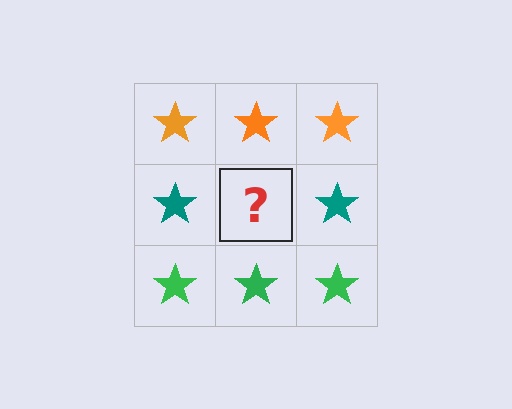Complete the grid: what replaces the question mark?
The question mark should be replaced with a teal star.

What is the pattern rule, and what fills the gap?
The rule is that each row has a consistent color. The gap should be filled with a teal star.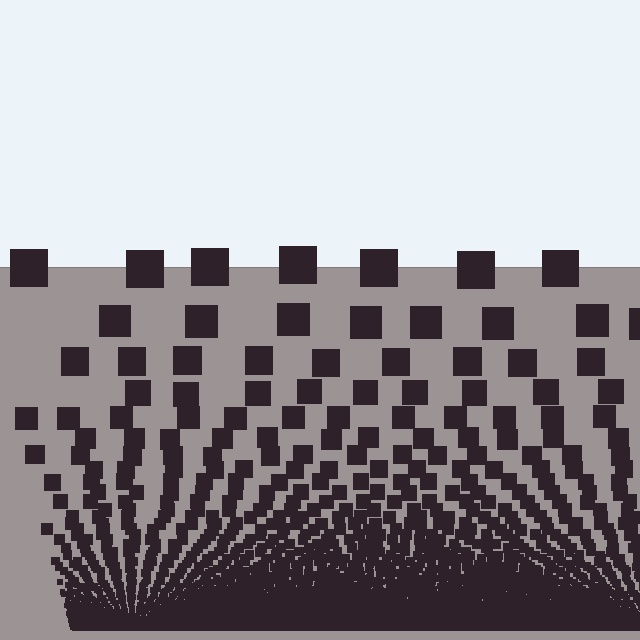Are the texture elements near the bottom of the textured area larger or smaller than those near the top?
Smaller. The gradient is inverted — elements near the bottom are smaller and denser.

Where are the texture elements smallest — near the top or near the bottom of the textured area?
Near the bottom.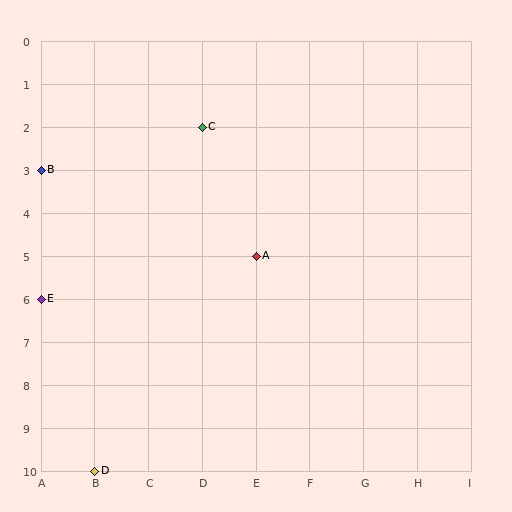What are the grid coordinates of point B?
Point B is at grid coordinates (A, 3).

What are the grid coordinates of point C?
Point C is at grid coordinates (D, 2).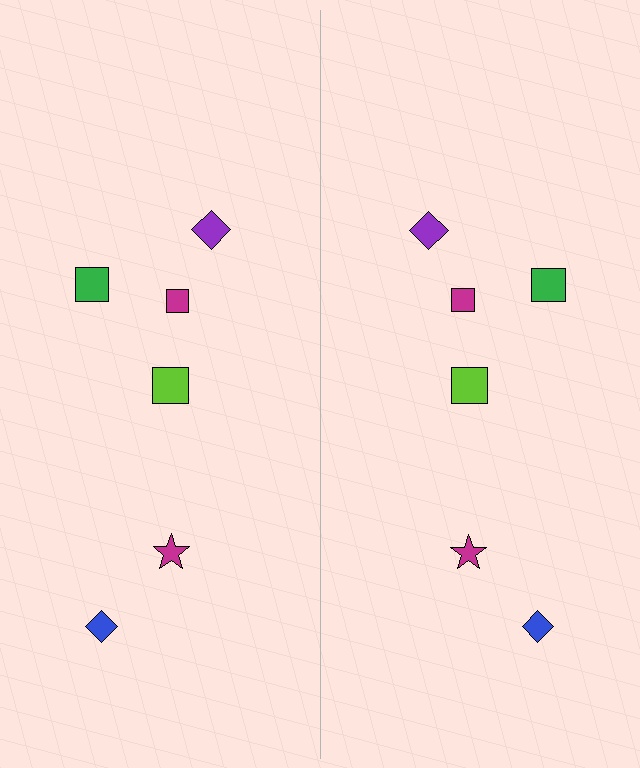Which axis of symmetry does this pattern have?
The pattern has a vertical axis of symmetry running through the center of the image.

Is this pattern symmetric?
Yes, this pattern has bilateral (reflection) symmetry.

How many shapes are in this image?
There are 12 shapes in this image.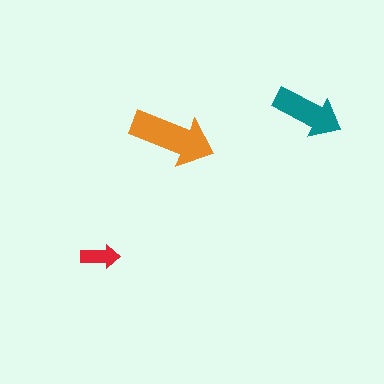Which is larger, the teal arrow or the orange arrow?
The orange one.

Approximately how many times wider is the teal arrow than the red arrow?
About 2 times wider.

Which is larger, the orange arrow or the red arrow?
The orange one.